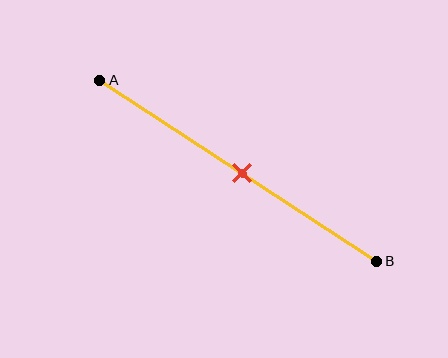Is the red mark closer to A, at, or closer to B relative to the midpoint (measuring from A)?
The red mark is approximately at the midpoint of segment AB.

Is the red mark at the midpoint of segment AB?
Yes, the mark is approximately at the midpoint.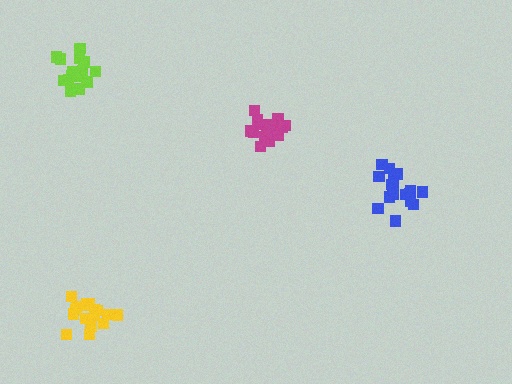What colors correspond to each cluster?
The clusters are colored: blue, yellow, magenta, lime.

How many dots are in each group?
Group 1: 17 dots, Group 2: 19 dots, Group 3: 17 dots, Group 4: 19 dots (72 total).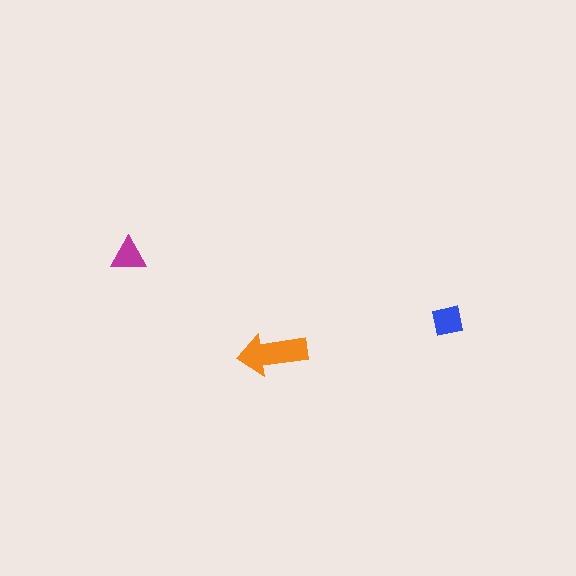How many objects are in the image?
There are 3 objects in the image.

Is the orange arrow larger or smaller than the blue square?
Larger.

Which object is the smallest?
The magenta triangle.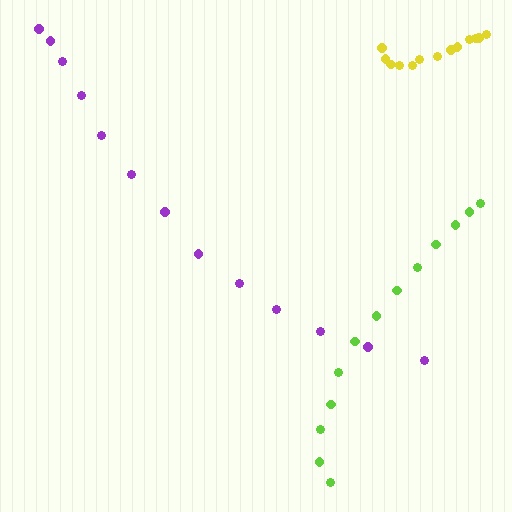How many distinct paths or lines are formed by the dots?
There are 3 distinct paths.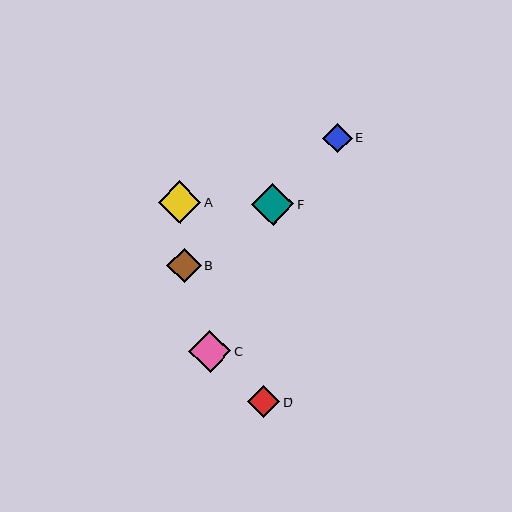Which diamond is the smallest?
Diamond E is the smallest with a size of approximately 29 pixels.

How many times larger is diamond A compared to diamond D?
Diamond A is approximately 1.3 times the size of diamond D.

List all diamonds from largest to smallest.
From largest to smallest: C, A, F, B, D, E.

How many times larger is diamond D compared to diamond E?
Diamond D is approximately 1.1 times the size of diamond E.